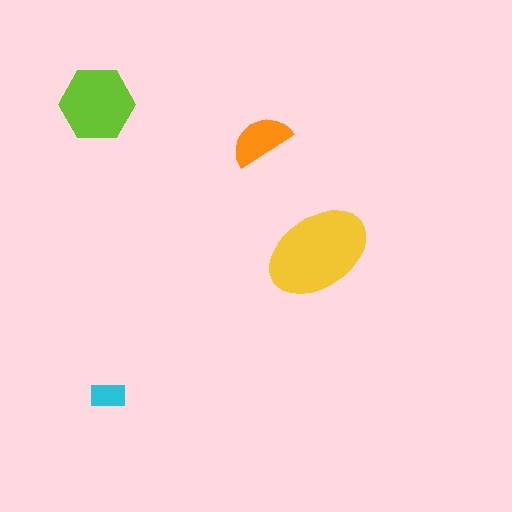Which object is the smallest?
The cyan rectangle.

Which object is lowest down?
The cyan rectangle is bottommost.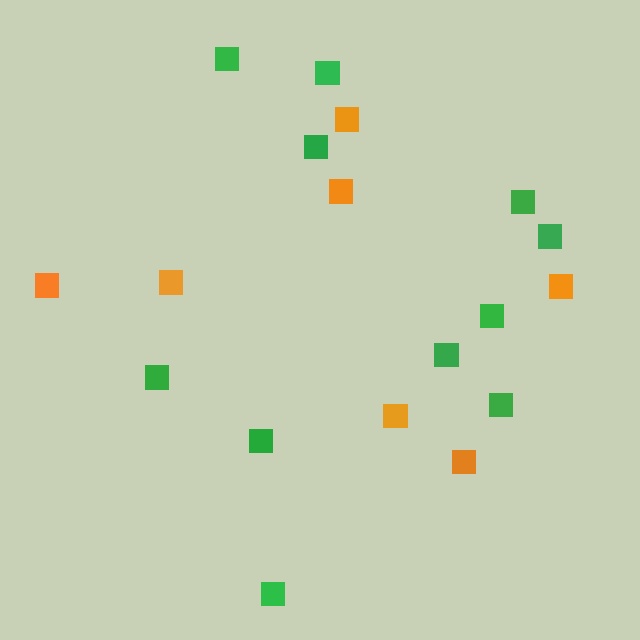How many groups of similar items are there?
There are 2 groups: one group of orange squares (7) and one group of green squares (11).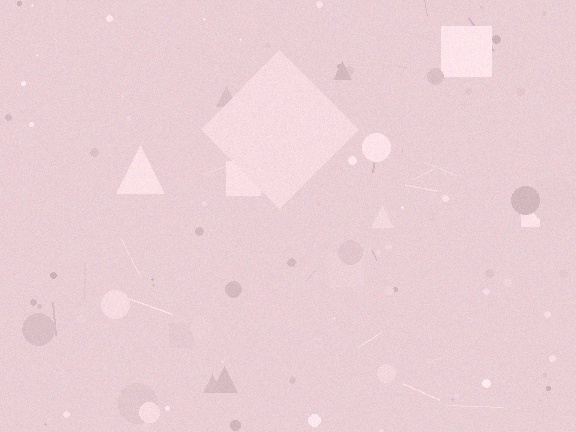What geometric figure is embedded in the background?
A diamond is embedded in the background.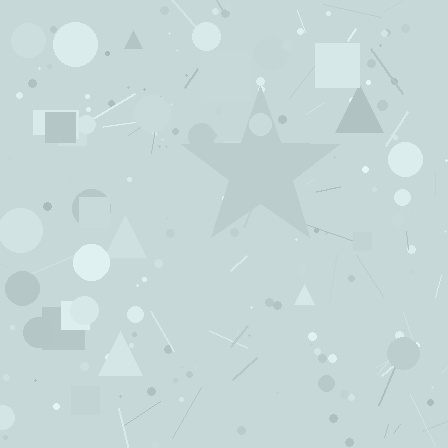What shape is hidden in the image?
A star is hidden in the image.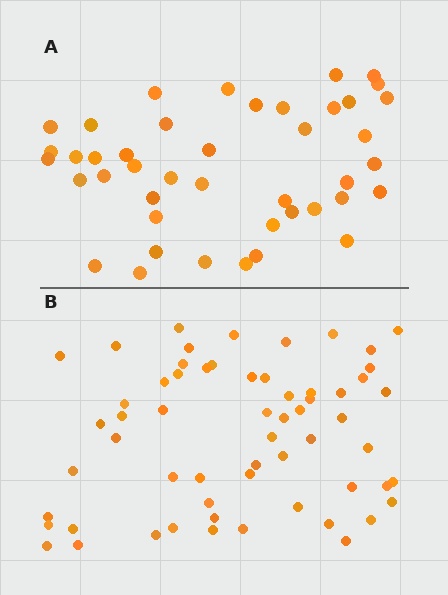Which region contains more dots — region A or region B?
Region B (the bottom region) has more dots.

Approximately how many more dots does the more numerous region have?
Region B has approximately 15 more dots than region A.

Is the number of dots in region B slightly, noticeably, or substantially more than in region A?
Region B has noticeably more, but not dramatically so. The ratio is roughly 1.4 to 1.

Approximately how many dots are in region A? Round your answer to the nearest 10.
About 40 dots. (The exact count is 43, which rounds to 40.)